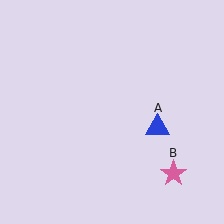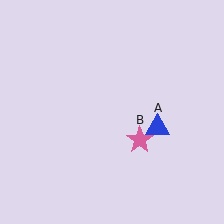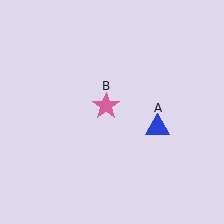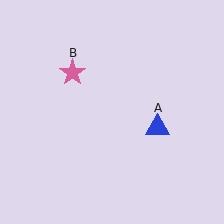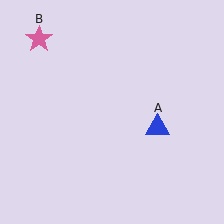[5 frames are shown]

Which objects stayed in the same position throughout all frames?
Blue triangle (object A) remained stationary.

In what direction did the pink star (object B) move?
The pink star (object B) moved up and to the left.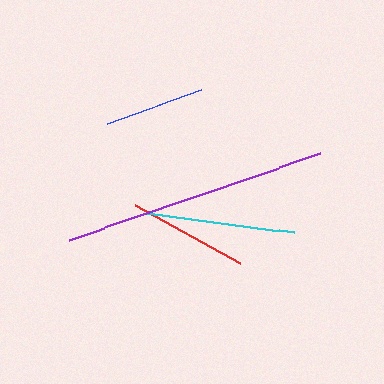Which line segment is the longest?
The purple line is the longest at approximately 265 pixels.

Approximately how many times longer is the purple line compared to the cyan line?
The purple line is approximately 1.8 times the length of the cyan line.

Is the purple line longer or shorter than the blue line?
The purple line is longer than the blue line.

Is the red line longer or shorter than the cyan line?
The cyan line is longer than the red line.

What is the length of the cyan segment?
The cyan segment is approximately 149 pixels long.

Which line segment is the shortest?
The blue line is the shortest at approximately 102 pixels.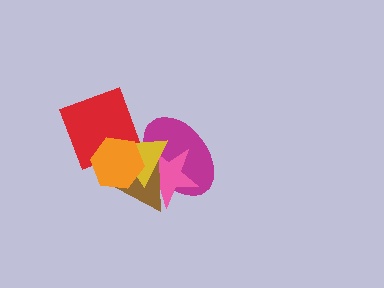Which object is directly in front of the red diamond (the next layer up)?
The yellow triangle is directly in front of the red diamond.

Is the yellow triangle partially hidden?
Yes, it is partially covered by another shape.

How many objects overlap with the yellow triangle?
5 objects overlap with the yellow triangle.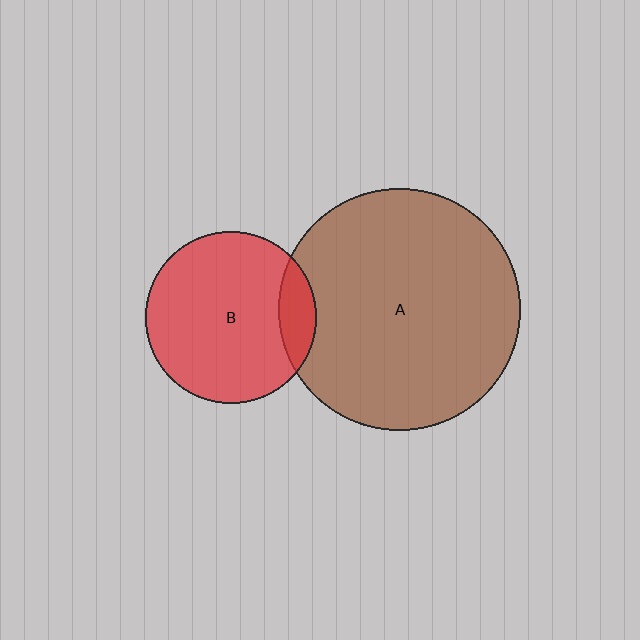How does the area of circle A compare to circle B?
Approximately 2.0 times.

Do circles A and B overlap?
Yes.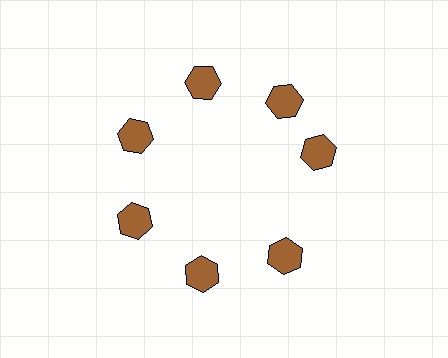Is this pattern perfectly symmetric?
No. The 7 brown hexagons are arranged in a ring, but one element near the 3 o'clock position is rotated out of alignment along the ring, breaking the 7-fold rotational symmetry.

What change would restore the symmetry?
The symmetry would be restored by rotating it back into even spacing with its neighbors so that all 7 hexagons sit at equal angles and equal distance from the center.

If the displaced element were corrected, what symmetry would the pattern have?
It would have 7-fold rotational symmetry — the pattern would map onto itself every 51 degrees.